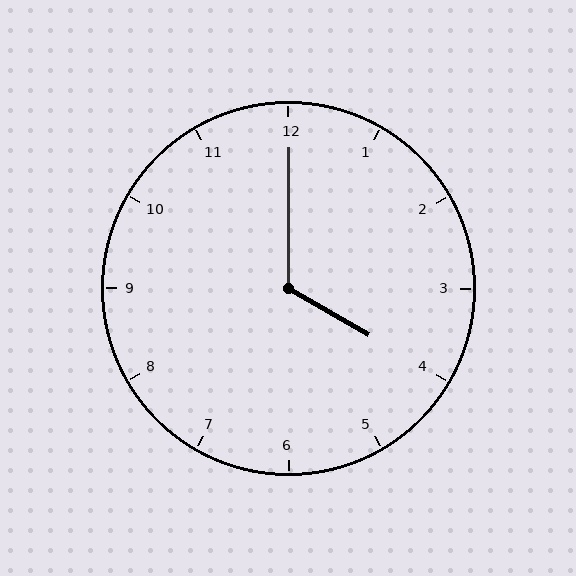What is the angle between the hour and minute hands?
Approximately 120 degrees.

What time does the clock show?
4:00.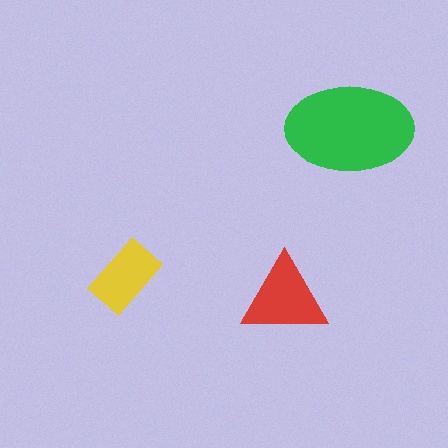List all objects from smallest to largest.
The yellow rectangle, the red triangle, the green ellipse.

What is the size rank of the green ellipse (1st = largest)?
1st.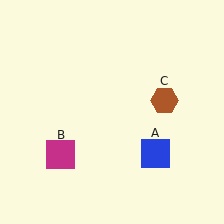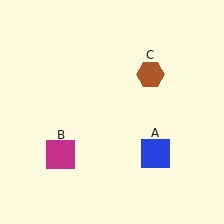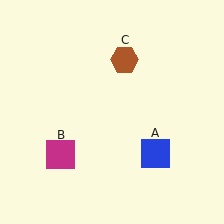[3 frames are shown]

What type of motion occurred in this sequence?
The brown hexagon (object C) rotated counterclockwise around the center of the scene.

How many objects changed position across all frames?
1 object changed position: brown hexagon (object C).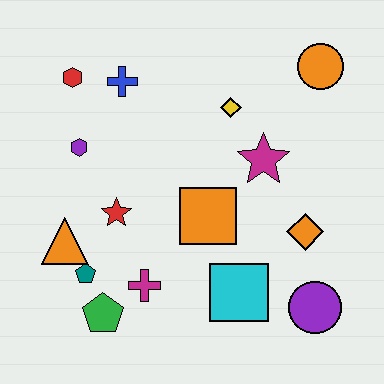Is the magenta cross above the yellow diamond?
No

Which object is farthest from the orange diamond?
The red hexagon is farthest from the orange diamond.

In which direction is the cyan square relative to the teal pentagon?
The cyan square is to the right of the teal pentagon.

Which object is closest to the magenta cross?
The green pentagon is closest to the magenta cross.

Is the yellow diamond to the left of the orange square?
No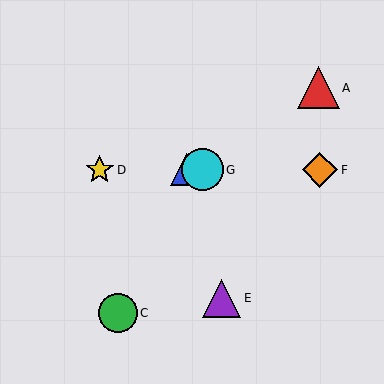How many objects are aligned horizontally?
4 objects (B, D, F, G) are aligned horizontally.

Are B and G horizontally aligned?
Yes, both are at y≈170.